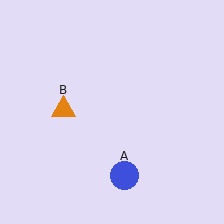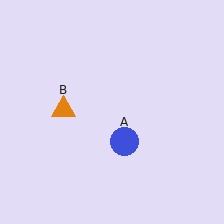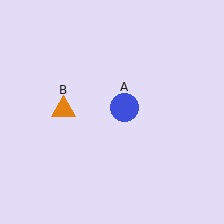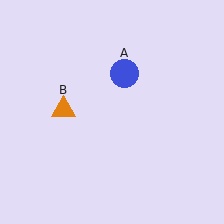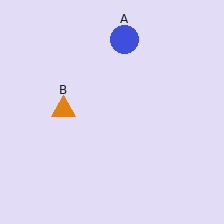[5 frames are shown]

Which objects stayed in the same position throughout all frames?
Orange triangle (object B) remained stationary.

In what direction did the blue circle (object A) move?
The blue circle (object A) moved up.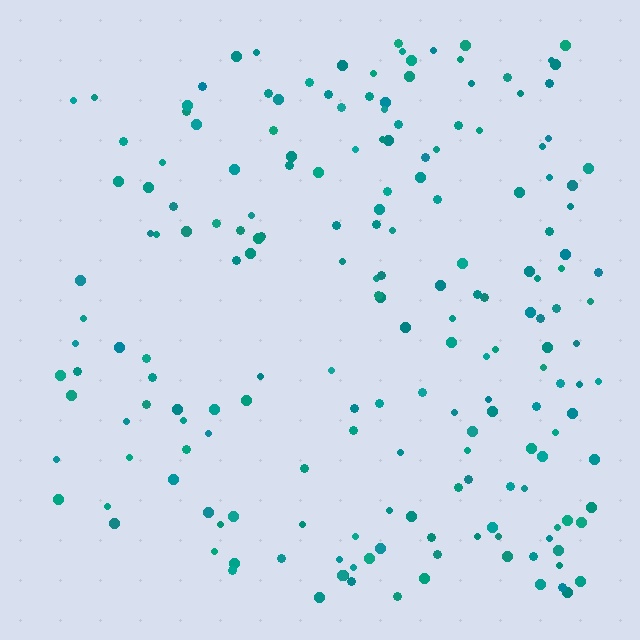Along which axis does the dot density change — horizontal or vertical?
Horizontal.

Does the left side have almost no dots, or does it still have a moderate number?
Still a moderate number, just noticeably fewer than the right.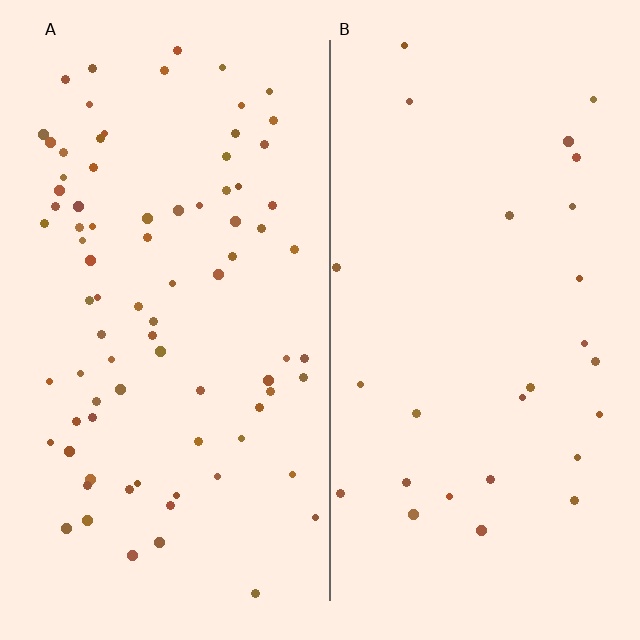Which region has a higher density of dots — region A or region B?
A (the left).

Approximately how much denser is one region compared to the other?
Approximately 3.1× — region A over region B.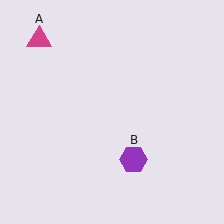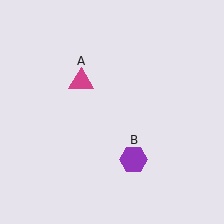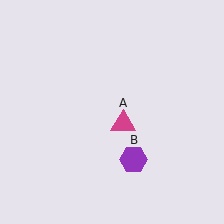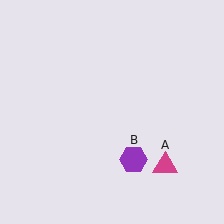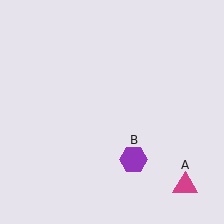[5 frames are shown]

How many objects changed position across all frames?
1 object changed position: magenta triangle (object A).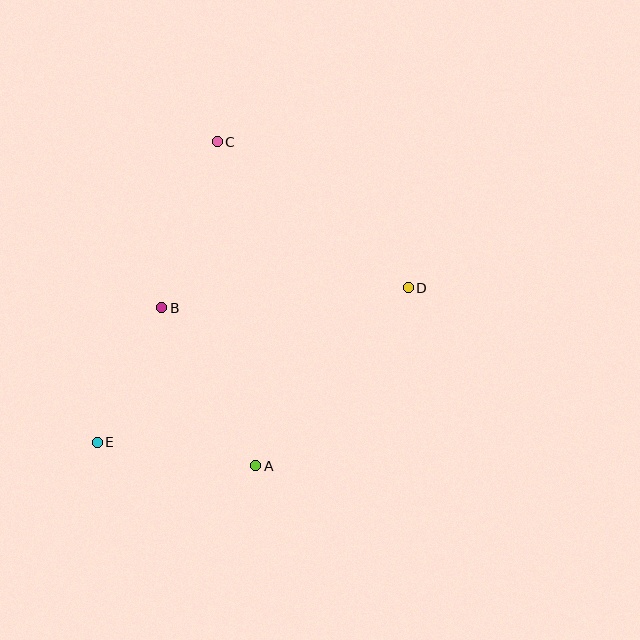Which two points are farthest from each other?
Points D and E are farthest from each other.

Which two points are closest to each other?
Points B and E are closest to each other.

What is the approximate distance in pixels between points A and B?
The distance between A and B is approximately 184 pixels.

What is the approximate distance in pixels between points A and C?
The distance between A and C is approximately 327 pixels.